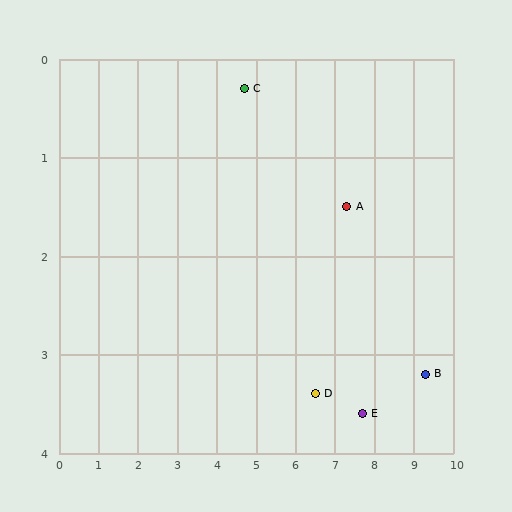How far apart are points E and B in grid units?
Points E and B are about 1.6 grid units apart.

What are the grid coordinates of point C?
Point C is at approximately (4.7, 0.3).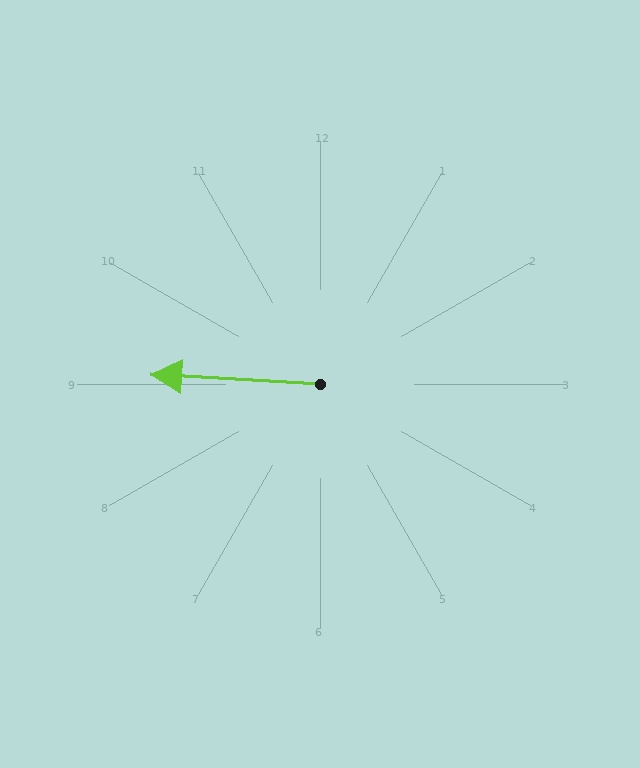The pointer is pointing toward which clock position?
Roughly 9 o'clock.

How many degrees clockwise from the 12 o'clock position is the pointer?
Approximately 273 degrees.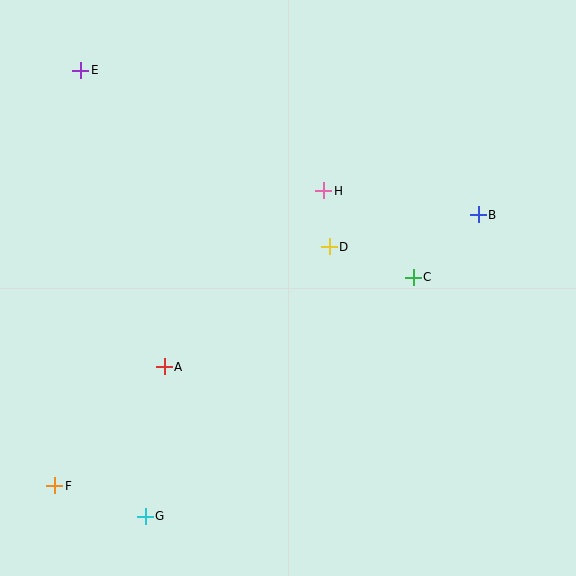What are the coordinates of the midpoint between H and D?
The midpoint between H and D is at (327, 219).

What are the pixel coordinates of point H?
Point H is at (324, 191).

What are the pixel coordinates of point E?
Point E is at (81, 70).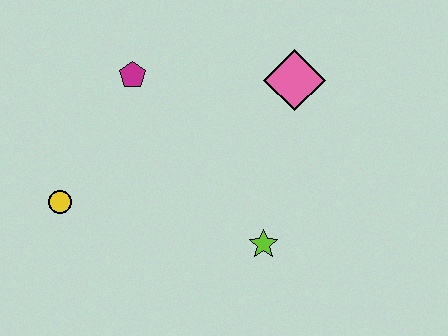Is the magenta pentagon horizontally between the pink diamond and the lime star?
No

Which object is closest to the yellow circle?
The magenta pentagon is closest to the yellow circle.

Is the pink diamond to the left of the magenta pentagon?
No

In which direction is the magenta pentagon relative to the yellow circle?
The magenta pentagon is above the yellow circle.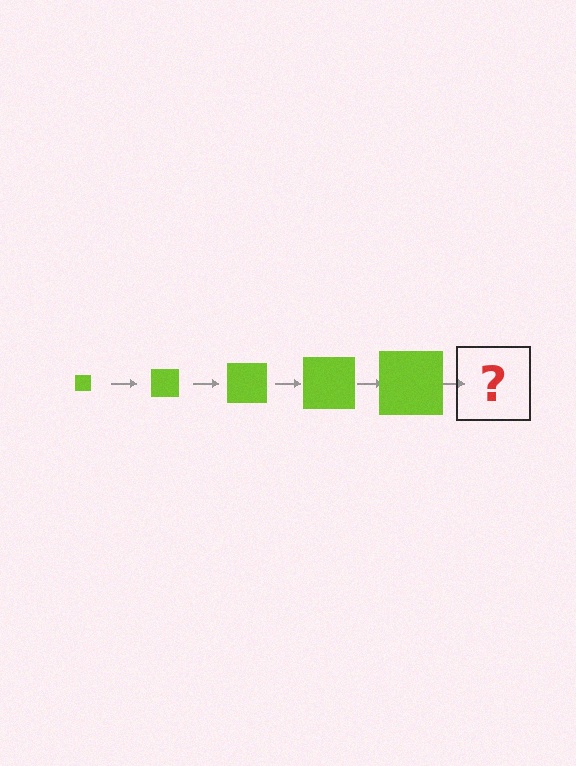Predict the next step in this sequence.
The next step is a lime square, larger than the previous one.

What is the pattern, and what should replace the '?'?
The pattern is that the square gets progressively larger each step. The '?' should be a lime square, larger than the previous one.